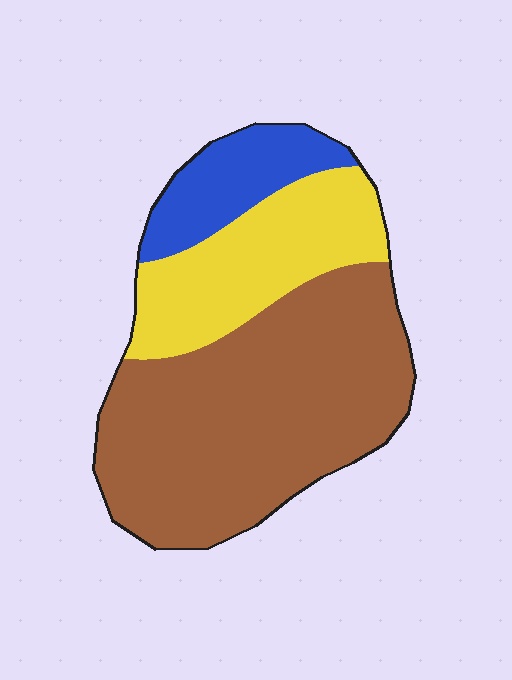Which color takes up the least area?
Blue, at roughly 15%.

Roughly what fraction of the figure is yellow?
Yellow takes up about one quarter (1/4) of the figure.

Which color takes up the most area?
Brown, at roughly 60%.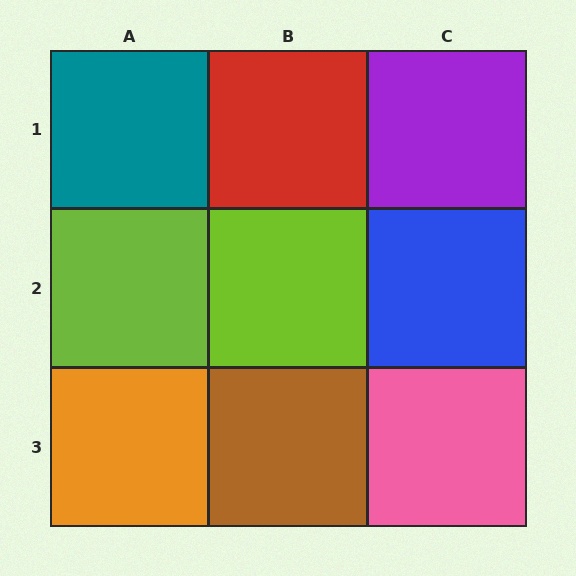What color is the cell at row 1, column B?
Red.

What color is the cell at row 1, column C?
Purple.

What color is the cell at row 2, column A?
Lime.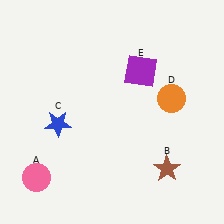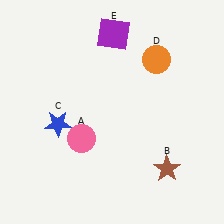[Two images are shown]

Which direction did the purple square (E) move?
The purple square (E) moved up.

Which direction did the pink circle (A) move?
The pink circle (A) moved right.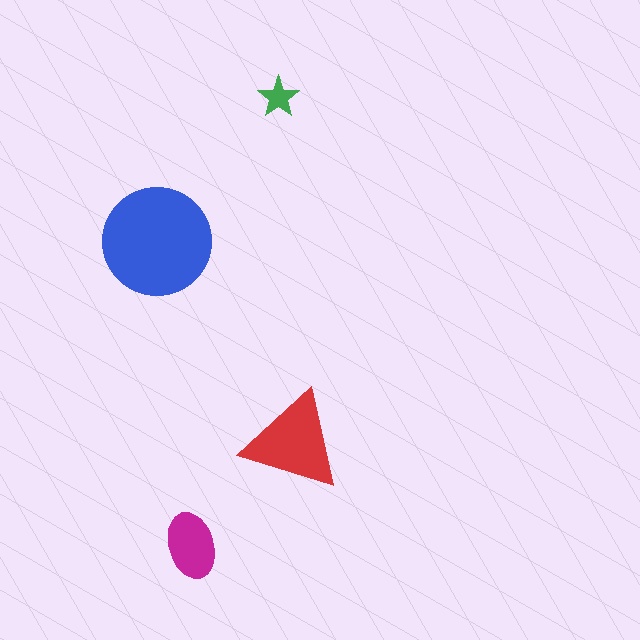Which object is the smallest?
The green star.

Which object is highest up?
The green star is topmost.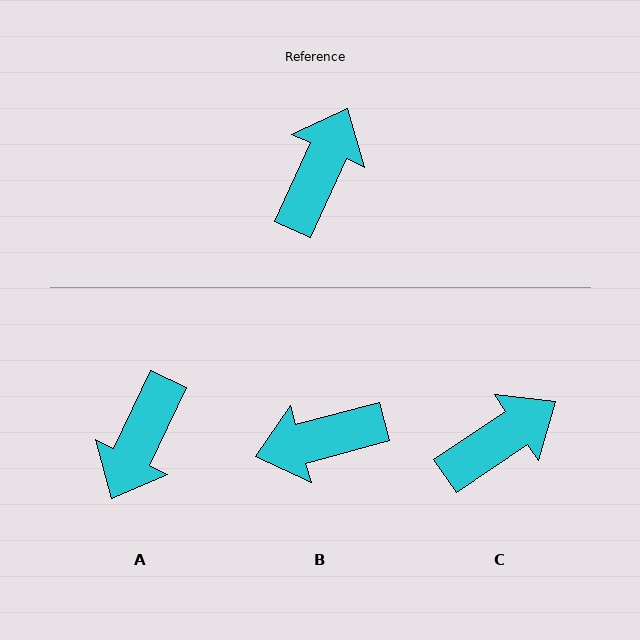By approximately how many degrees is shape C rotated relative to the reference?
Approximately 32 degrees clockwise.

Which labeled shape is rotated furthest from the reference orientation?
A, about 179 degrees away.